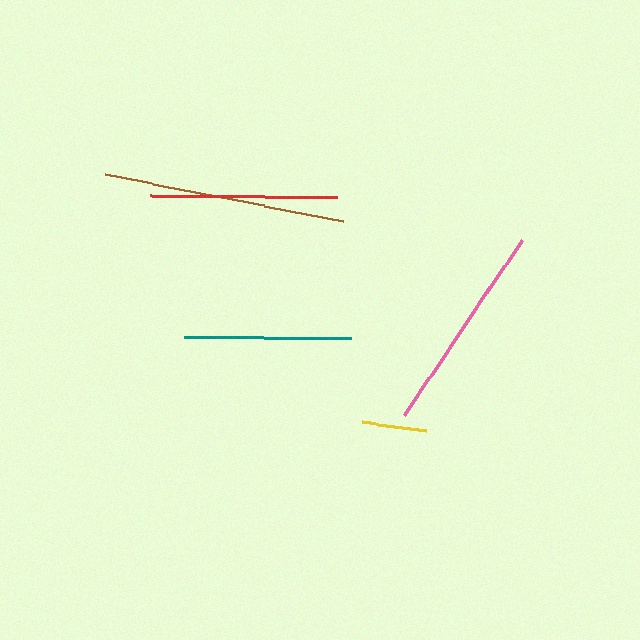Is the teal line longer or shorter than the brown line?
The brown line is longer than the teal line.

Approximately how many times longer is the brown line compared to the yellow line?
The brown line is approximately 3.7 times the length of the yellow line.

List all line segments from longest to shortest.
From longest to shortest: brown, pink, red, teal, yellow.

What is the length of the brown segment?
The brown segment is approximately 243 pixels long.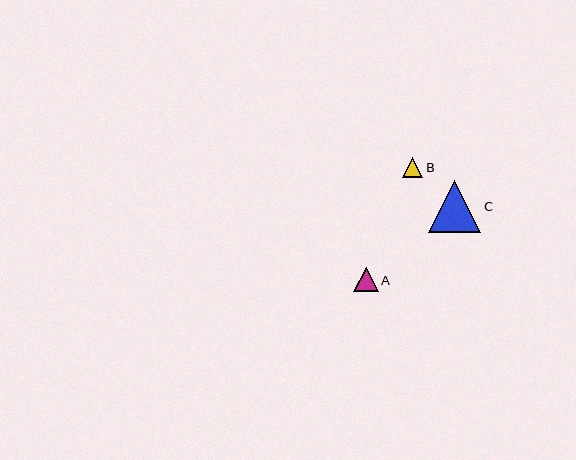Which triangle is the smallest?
Triangle B is the smallest with a size of approximately 20 pixels.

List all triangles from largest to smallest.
From largest to smallest: C, A, B.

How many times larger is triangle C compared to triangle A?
Triangle C is approximately 2.1 times the size of triangle A.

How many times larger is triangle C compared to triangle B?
Triangle C is approximately 2.5 times the size of triangle B.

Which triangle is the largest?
Triangle C is the largest with a size of approximately 52 pixels.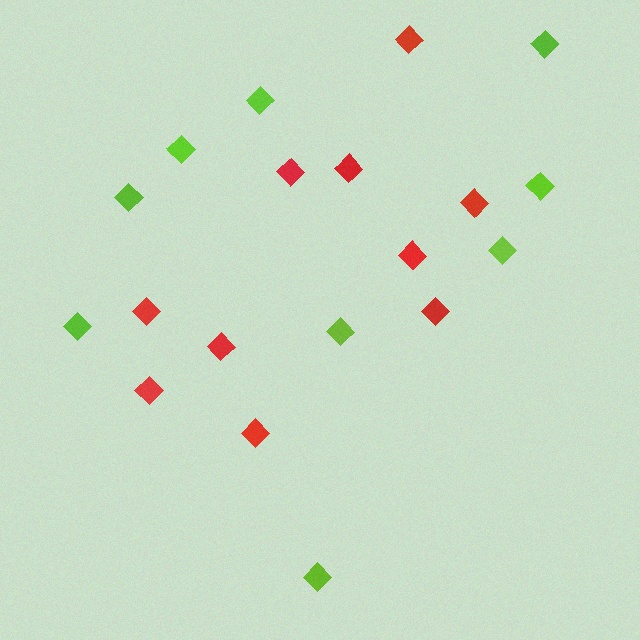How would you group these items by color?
There are 2 groups: one group of red diamonds (10) and one group of lime diamonds (9).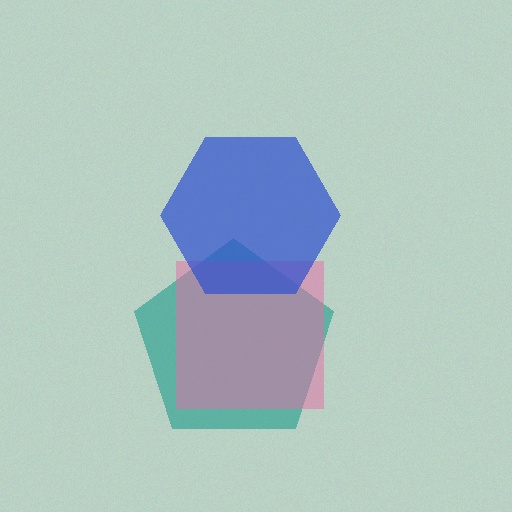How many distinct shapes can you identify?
There are 3 distinct shapes: a teal pentagon, a pink square, a blue hexagon.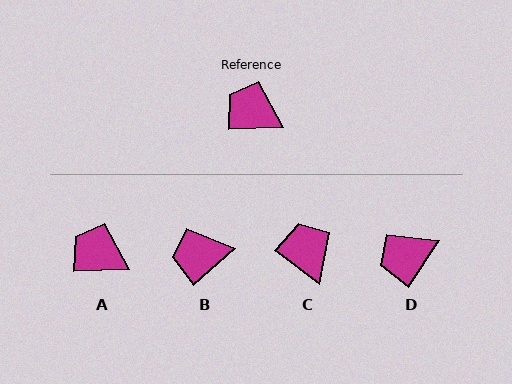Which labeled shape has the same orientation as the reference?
A.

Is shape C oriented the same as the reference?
No, it is off by about 39 degrees.